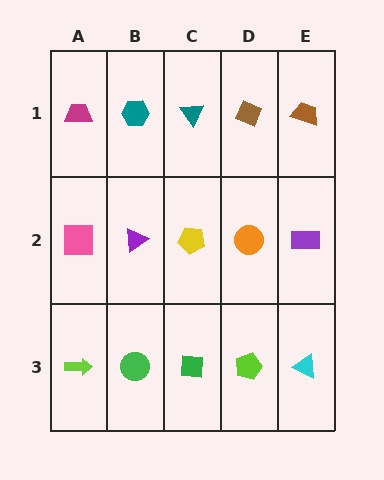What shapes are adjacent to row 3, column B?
A purple triangle (row 2, column B), a lime arrow (row 3, column A), a green square (row 3, column C).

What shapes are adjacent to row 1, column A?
A pink square (row 2, column A), a teal hexagon (row 1, column B).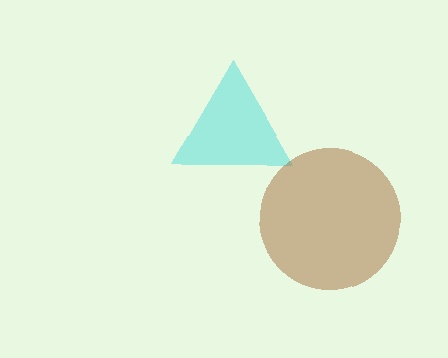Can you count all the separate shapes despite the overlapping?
Yes, there are 2 separate shapes.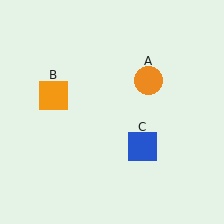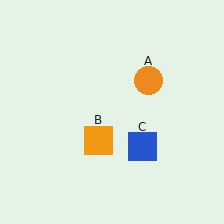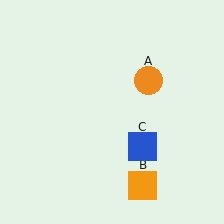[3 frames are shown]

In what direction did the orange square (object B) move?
The orange square (object B) moved down and to the right.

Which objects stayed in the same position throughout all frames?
Orange circle (object A) and blue square (object C) remained stationary.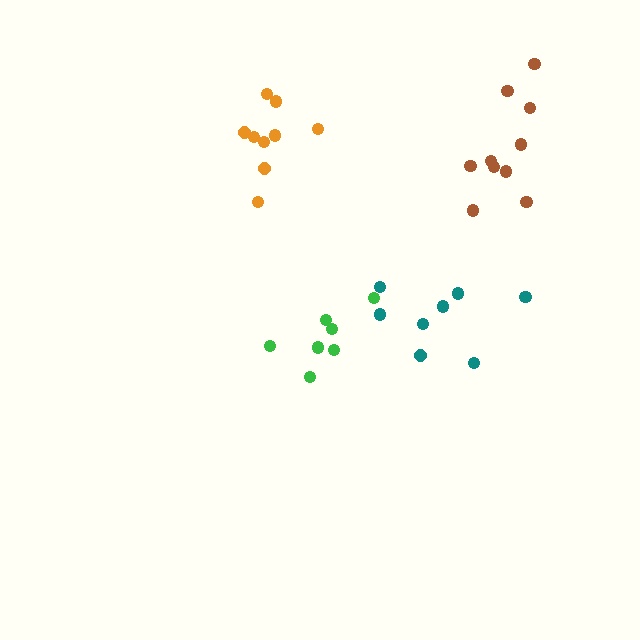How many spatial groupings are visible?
There are 4 spatial groupings.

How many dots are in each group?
Group 1: 9 dots, Group 2: 8 dots, Group 3: 10 dots, Group 4: 7 dots (34 total).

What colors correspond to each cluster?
The clusters are colored: orange, teal, brown, green.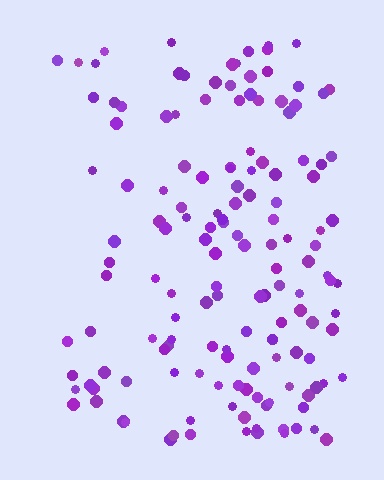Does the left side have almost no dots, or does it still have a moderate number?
Still a moderate number, just noticeably fewer than the right.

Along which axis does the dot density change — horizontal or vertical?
Horizontal.